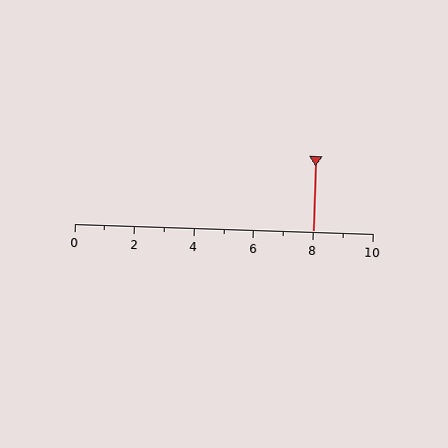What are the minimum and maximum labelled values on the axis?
The axis runs from 0 to 10.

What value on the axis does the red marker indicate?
The marker indicates approximately 8.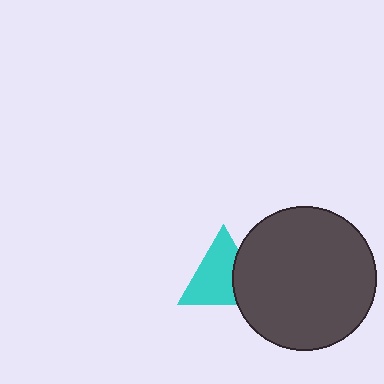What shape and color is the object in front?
The object in front is a dark gray circle.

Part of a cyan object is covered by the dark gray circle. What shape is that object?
It is a triangle.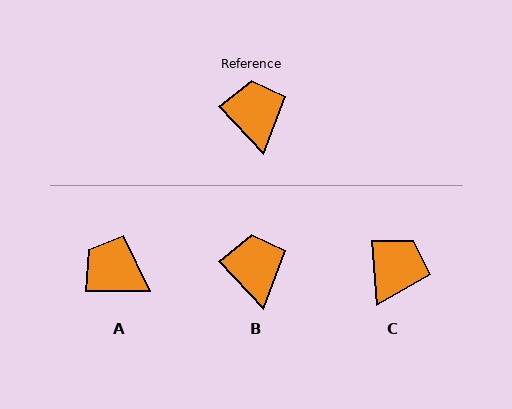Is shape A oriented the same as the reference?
No, it is off by about 47 degrees.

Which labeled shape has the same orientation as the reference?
B.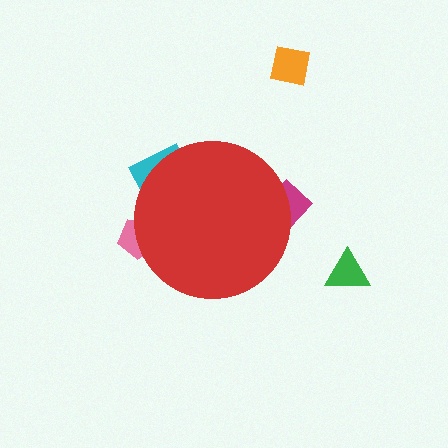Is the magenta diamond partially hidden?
Yes, the magenta diamond is partially hidden behind the red circle.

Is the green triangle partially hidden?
No, the green triangle is fully visible.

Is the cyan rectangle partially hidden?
Yes, the cyan rectangle is partially hidden behind the red circle.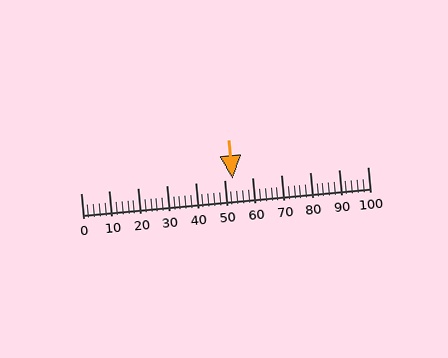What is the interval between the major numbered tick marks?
The major tick marks are spaced 10 units apart.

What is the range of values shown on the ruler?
The ruler shows values from 0 to 100.